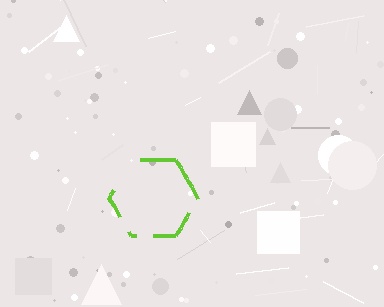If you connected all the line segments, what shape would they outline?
They would outline a hexagon.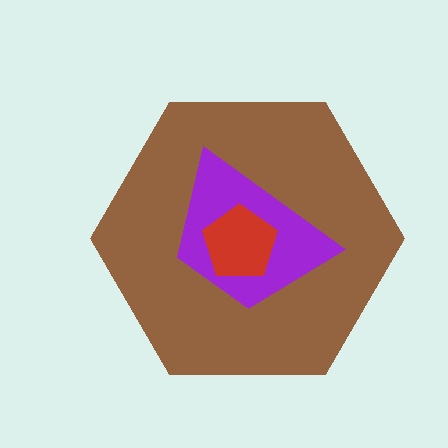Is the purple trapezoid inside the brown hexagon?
Yes.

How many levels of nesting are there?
3.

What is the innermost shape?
The red pentagon.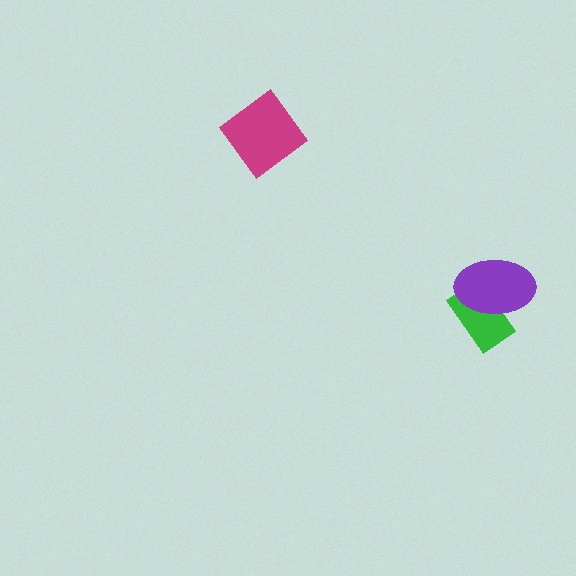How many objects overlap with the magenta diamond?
0 objects overlap with the magenta diamond.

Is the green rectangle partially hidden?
Yes, it is partially covered by another shape.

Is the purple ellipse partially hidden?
No, no other shape covers it.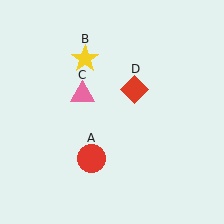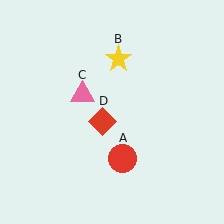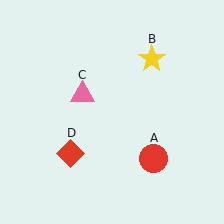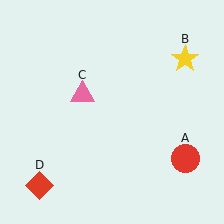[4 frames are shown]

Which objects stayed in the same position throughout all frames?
Pink triangle (object C) remained stationary.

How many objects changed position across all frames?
3 objects changed position: red circle (object A), yellow star (object B), red diamond (object D).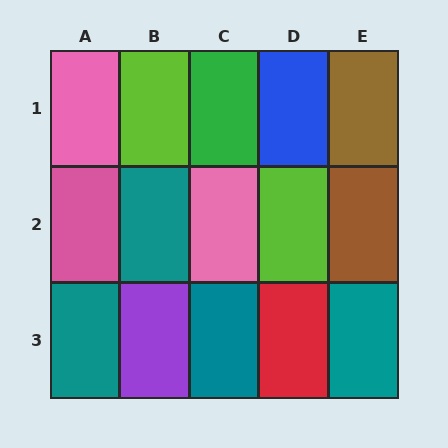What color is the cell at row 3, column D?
Red.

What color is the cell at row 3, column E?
Teal.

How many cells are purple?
1 cell is purple.